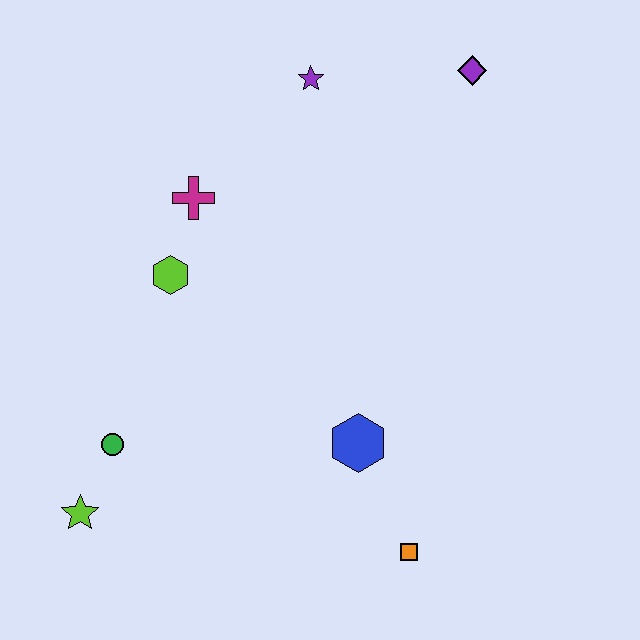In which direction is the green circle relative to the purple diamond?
The green circle is below the purple diamond.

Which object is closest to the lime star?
The green circle is closest to the lime star.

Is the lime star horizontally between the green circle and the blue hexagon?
No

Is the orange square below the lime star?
Yes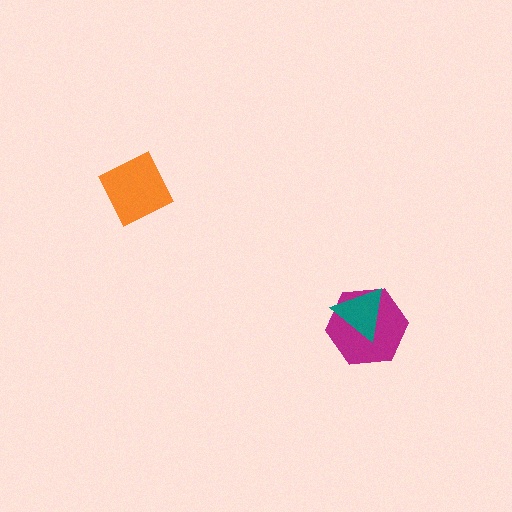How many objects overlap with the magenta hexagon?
1 object overlaps with the magenta hexagon.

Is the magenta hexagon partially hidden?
Yes, it is partially covered by another shape.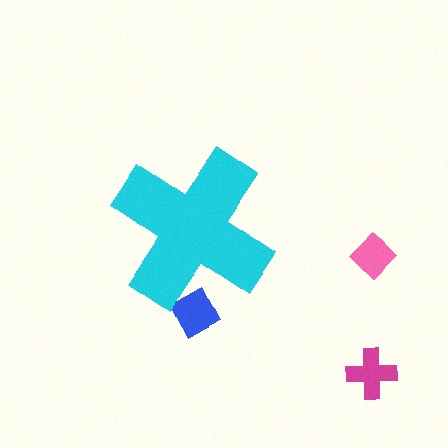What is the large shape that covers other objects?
A cyan cross.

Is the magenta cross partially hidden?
No, the magenta cross is fully visible.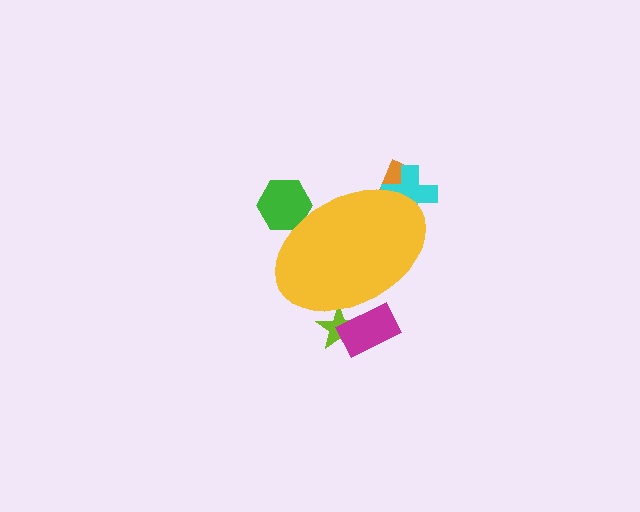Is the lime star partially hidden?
Yes, the lime star is partially hidden behind the yellow ellipse.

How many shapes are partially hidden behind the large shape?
5 shapes are partially hidden.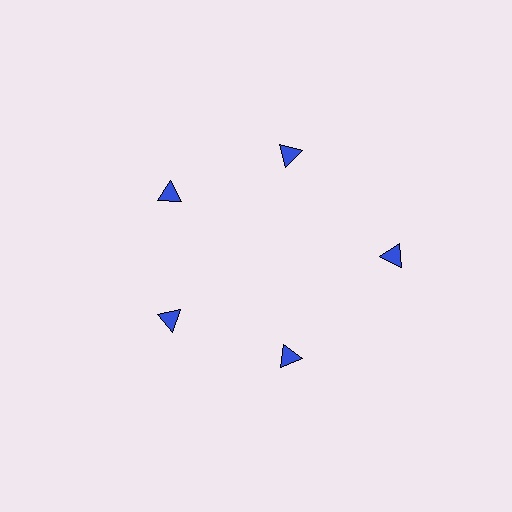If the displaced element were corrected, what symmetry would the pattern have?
It would have 5-fold rotational symmetry — the pattern would map onto itself every 72 degrees.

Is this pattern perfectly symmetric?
No. The 5 blue triangles are arranged in a ring, but one element near the 3 o'clock position is pushed outward from the center, breaking the 5-fold rotational symmetry.